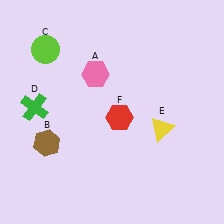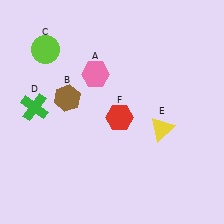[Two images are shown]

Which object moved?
The brown hexagon (B) moved up.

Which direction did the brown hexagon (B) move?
The brown hexagon (B) moved up.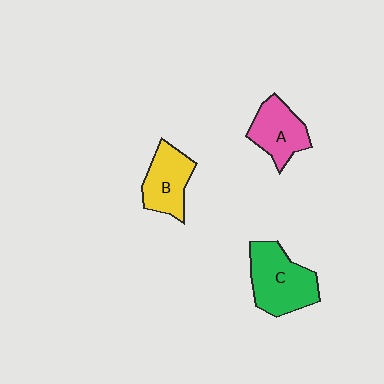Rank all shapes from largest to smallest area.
From largest to smallest: C (green), B (yellow), A (pink).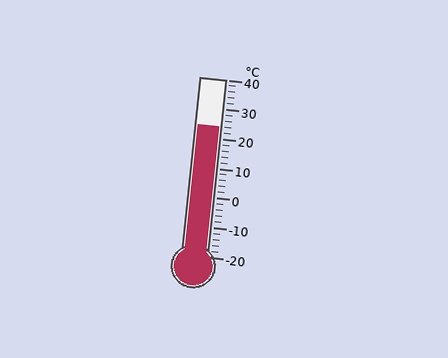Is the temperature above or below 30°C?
The temperature is below 30°C.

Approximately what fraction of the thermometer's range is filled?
The thermometer is filled to approximately 75% of its range.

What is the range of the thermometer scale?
The thermometer scale ranges from -20°C to 40°C.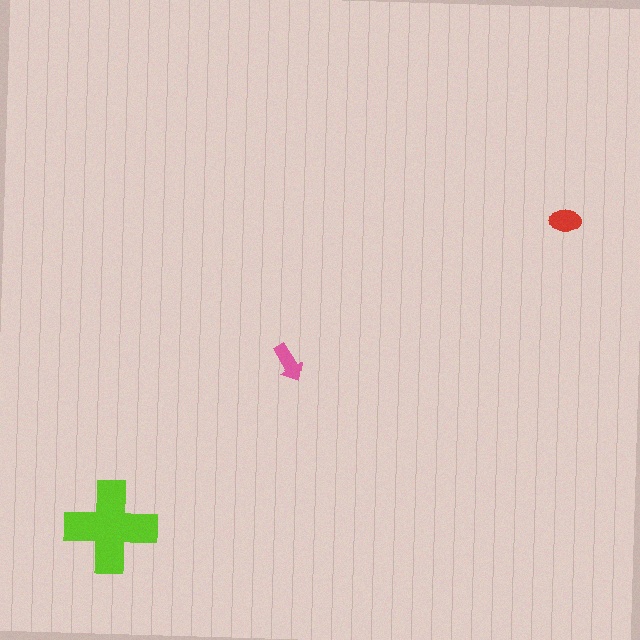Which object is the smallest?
The pink arrow.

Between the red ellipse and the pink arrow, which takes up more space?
The red ellipse.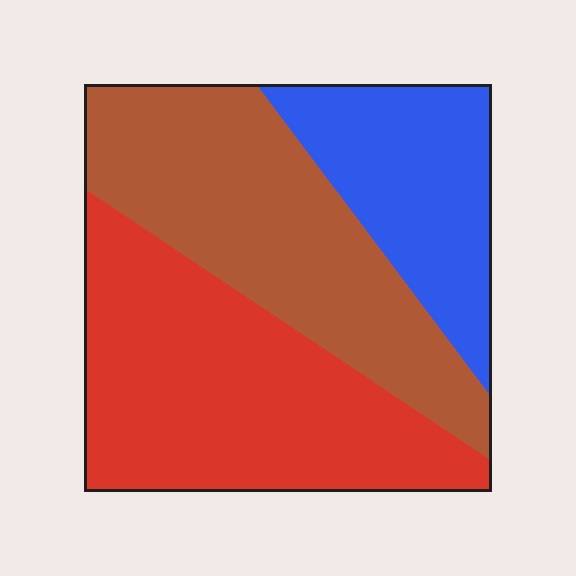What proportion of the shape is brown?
Brown takes up about three eighths (3/8) of the shape.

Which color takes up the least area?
Blue, at roughly 20%.